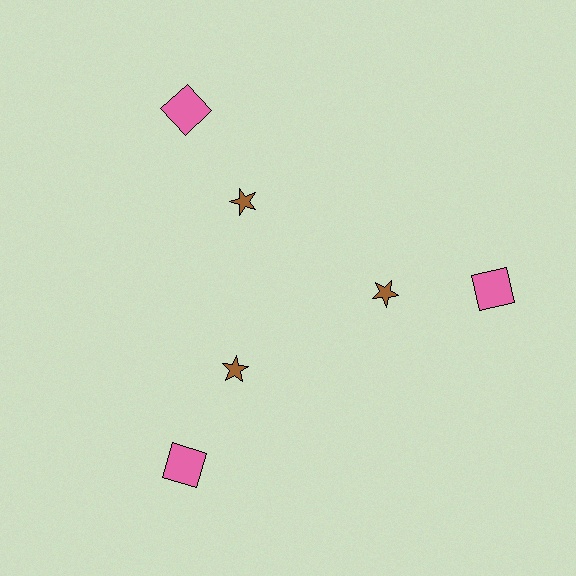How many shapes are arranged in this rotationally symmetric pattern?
There are 6 shapes, arranged in 3 groups of 2.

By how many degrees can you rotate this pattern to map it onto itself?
The pattern maps onto itself every 120 degrees of rotation.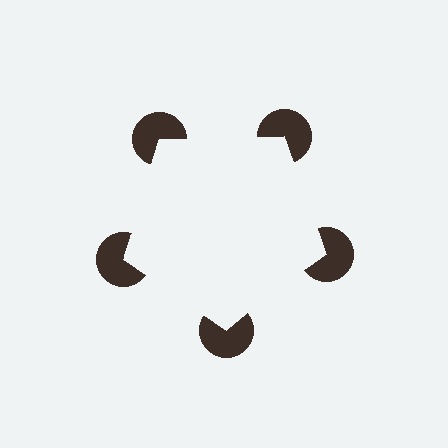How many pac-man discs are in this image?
There are 5 — one at each vertex of the illusory pentagon.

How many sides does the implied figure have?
5 sides.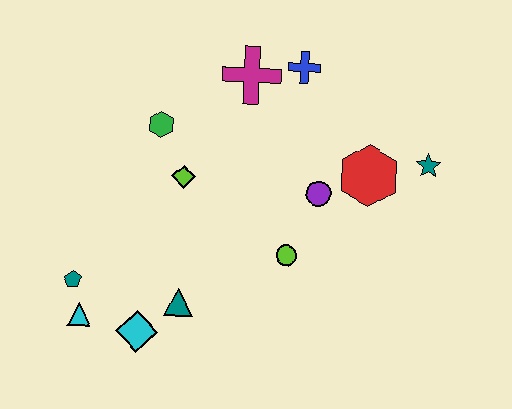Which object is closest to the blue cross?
The magenta cross is closest to the blue cross.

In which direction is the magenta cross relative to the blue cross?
The magenta cross is to the left of the blue cross.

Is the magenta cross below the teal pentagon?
No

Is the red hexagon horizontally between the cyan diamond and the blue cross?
No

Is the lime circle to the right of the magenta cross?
Yes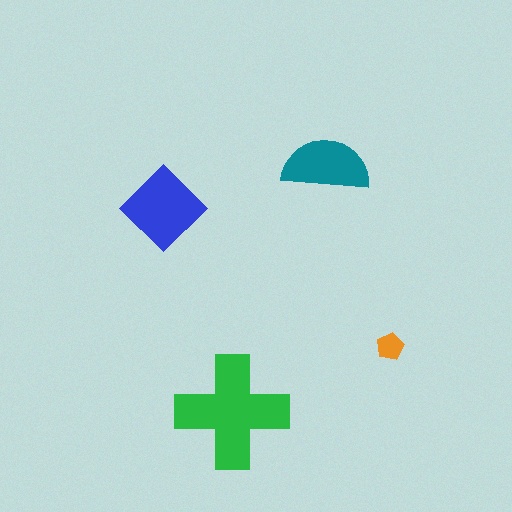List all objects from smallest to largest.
The orange pentagon, the teal semicircle, the blue diamond, the green cross.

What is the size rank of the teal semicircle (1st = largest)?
3rd.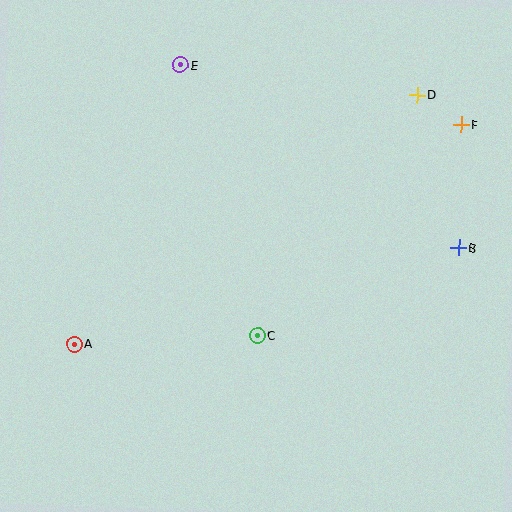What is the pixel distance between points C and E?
The distance between C and E is 281 pixels.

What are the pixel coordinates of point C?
Point C is at (258, 335).